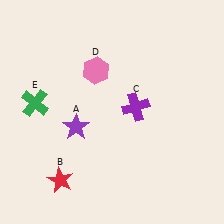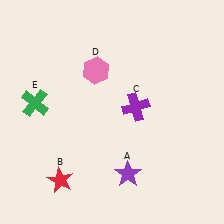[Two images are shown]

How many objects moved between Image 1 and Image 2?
1 object moved between the two images.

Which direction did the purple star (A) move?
The purple star (A) moved right.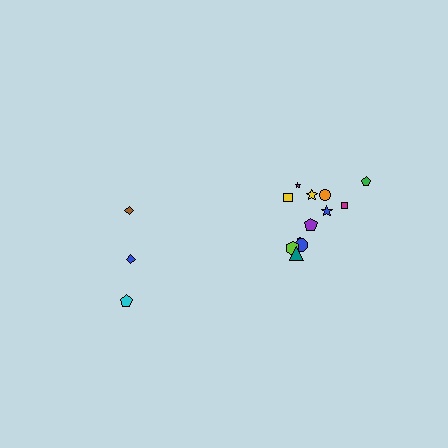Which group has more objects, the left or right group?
The right group.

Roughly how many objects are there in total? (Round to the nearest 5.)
Roughly 15 objects in total.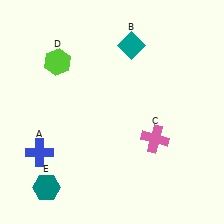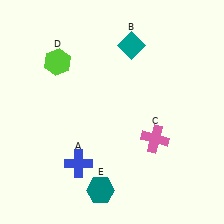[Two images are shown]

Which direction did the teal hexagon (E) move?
The teal hexagon (E) moved right.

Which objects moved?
The objects that moved are: the blue cross (A), the teal hexagon (E).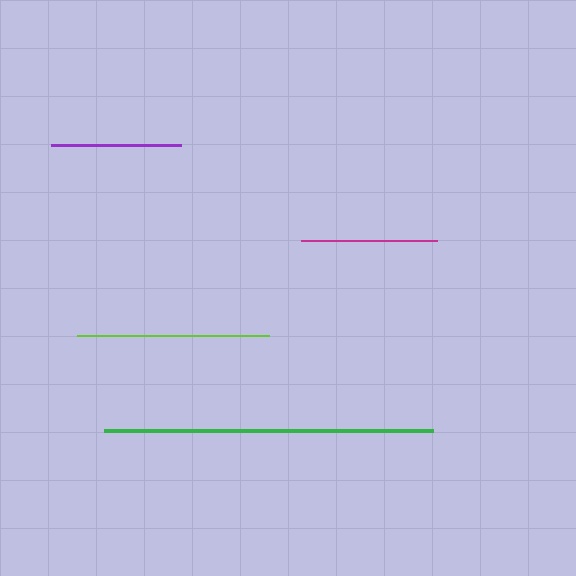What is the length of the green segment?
The green segment is approximately 329 pixels long.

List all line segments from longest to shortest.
From longest to shortest: green, lime, magenta, purple.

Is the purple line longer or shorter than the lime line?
The lime line is longer than the purple line.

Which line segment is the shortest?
The purple line is the shortest at approximately 130 pixels.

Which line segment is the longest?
The green line is the longest at approximately 329 pixels.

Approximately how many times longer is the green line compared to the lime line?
The green line is approximately 1.7 times the length of the lime line.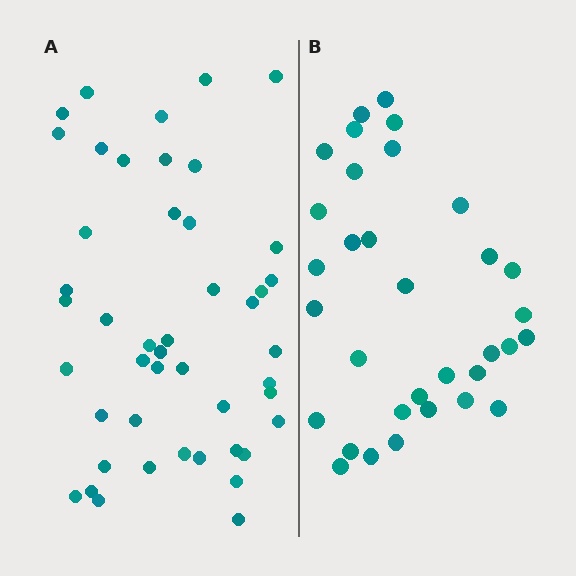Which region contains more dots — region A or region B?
Region A (the left region) has more dots.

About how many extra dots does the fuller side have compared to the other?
Region A has approximately 15 more dots than region B.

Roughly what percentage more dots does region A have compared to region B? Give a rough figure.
About 40% more.